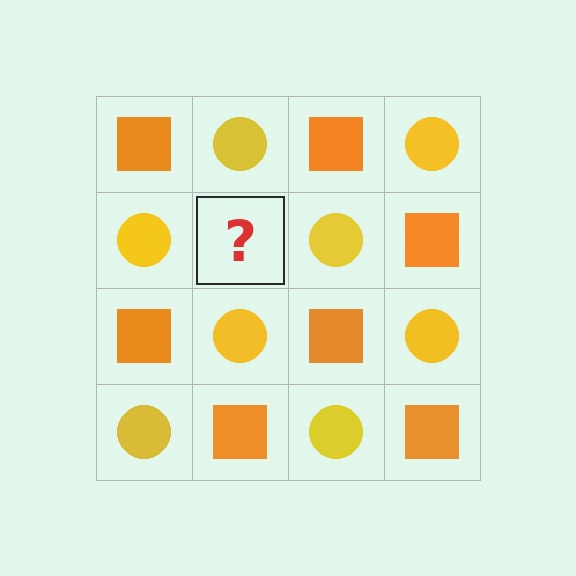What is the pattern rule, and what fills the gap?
The rule is that it alternates orange square and yellow circle in a checkerboard pattern. The gap should be filled with an orange square.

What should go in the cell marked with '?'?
The missing cell should contain an orange square.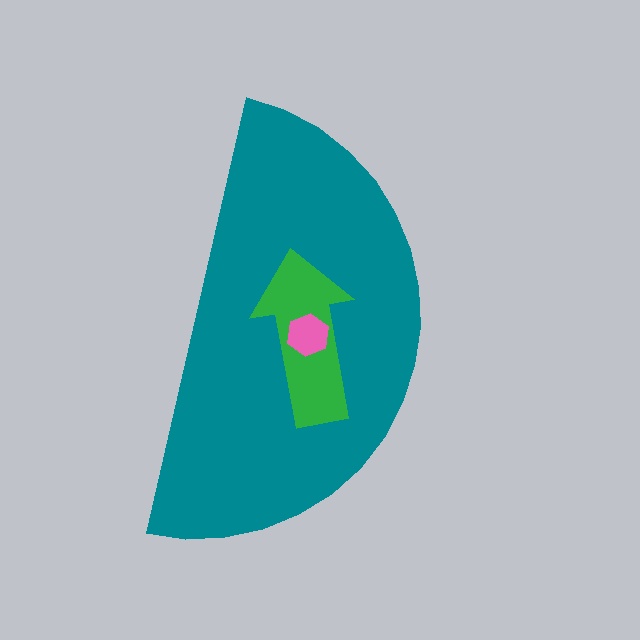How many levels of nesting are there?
3.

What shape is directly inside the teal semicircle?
The green arrow.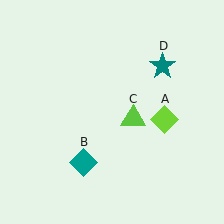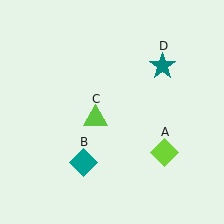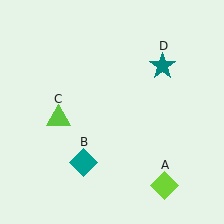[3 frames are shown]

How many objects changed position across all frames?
2 objects changed position: lime diamond (object A), lime triangle (object C).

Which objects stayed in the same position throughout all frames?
Teal diamond (object B) and teal star (object D) remained stationary.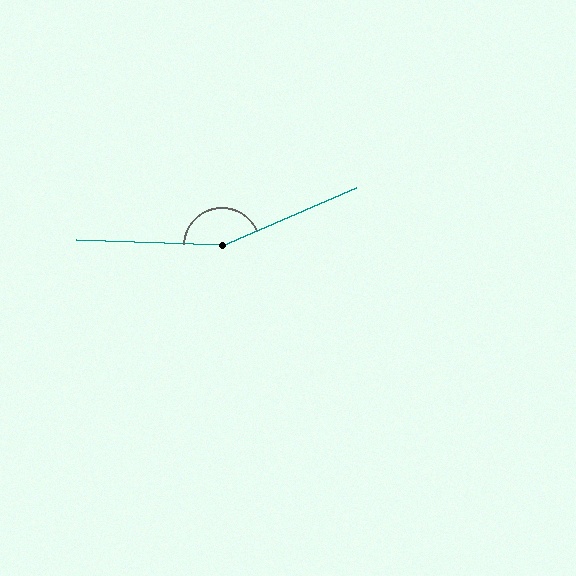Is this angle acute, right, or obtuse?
It is obtuse.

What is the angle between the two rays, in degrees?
Approximately 155 degrees.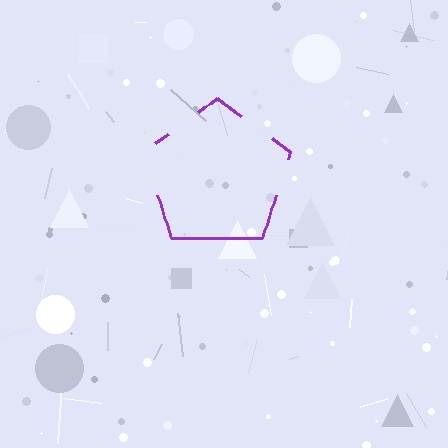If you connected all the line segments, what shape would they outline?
They would outline a pentagon.